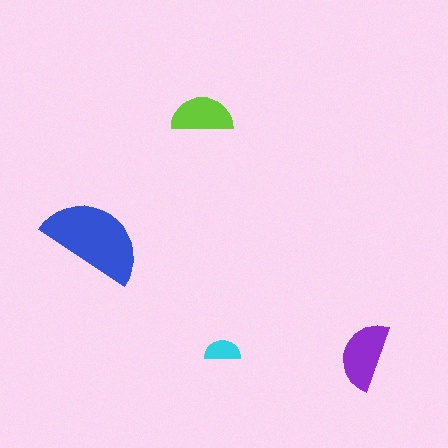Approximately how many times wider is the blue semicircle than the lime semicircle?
About 1.5 times wider.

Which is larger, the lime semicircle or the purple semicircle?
The purple one.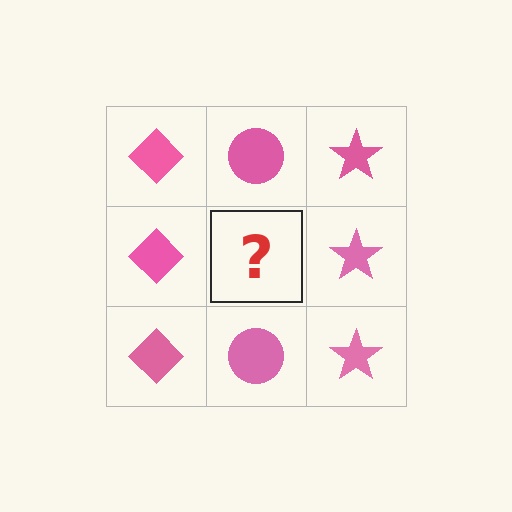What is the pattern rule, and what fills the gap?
The rule is that each column has a consistent shape. The gap should be filled with a pink circle.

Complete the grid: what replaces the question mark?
The question mark should be replaced with a pink circle.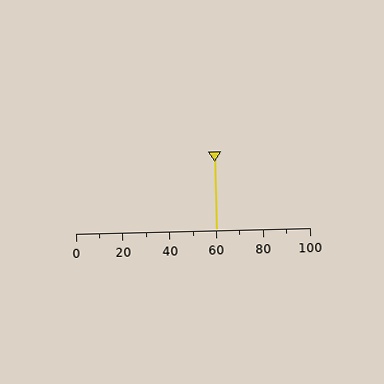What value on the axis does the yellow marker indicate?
The marker indicates approximately 60.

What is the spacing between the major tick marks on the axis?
The major ticks are spaced 20 apart.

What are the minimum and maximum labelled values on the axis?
The axis runs from 0 to 100.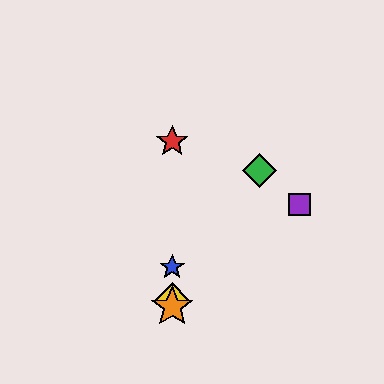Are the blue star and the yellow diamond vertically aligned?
Yes, both are at x≈172.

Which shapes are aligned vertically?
The red star, the blue star, the yellow diamond, the orange star are aligned vertically.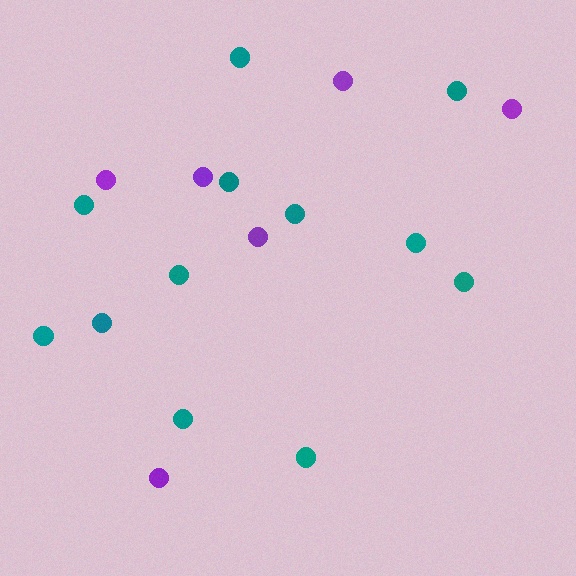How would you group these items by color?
There are 2 groups: one group of purple circles (6) and one group of teal circles (12).